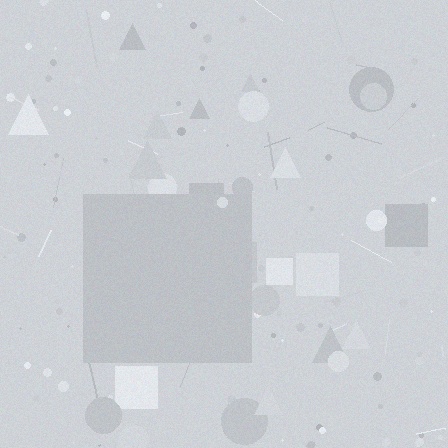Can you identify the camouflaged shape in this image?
The camouflaged shape is a square.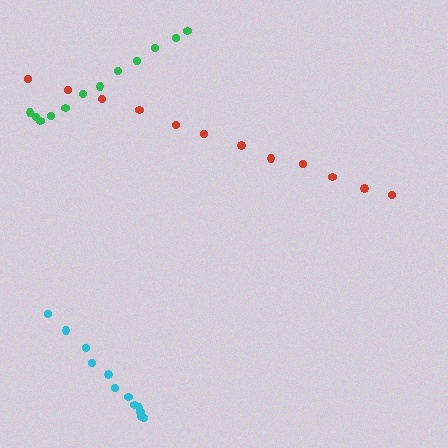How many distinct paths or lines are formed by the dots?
There are 3 distinct paths.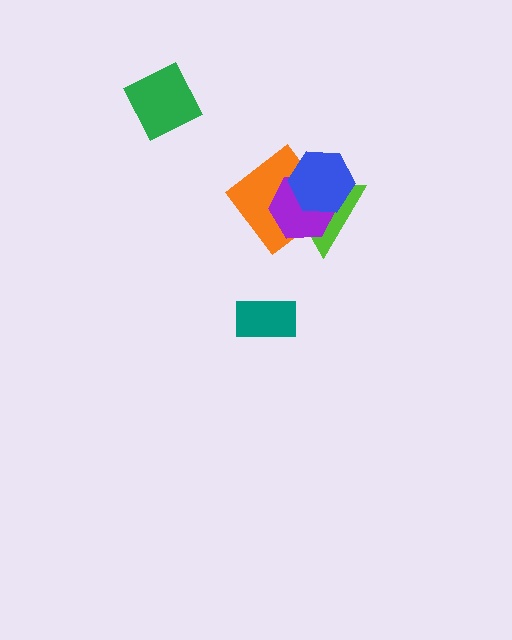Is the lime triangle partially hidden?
Yes, it is partially covered by another shape.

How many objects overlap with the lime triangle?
3 objects overlap with the lime triangle.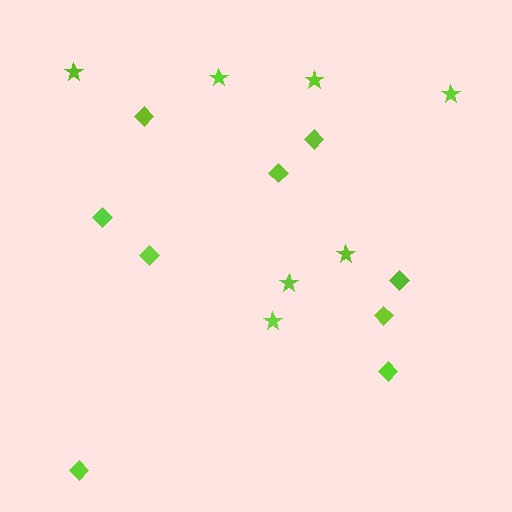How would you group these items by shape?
There are 2 groups: one group of stars (7) and one group of diamonds (9).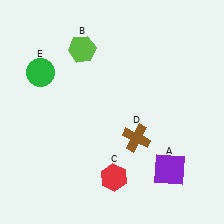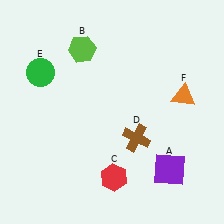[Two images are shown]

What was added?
An orange triangle (F) was added in Image 2.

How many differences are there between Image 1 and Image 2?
There is 1 difference between the two images.